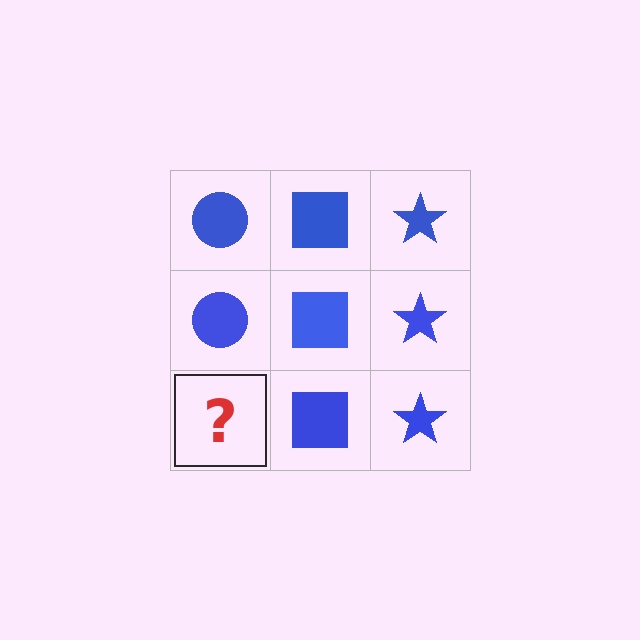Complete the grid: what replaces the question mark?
The question mark should be replaced with a blue circle.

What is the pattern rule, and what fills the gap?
The rule is that each column has a consistent shape. The gap should be filled with a blue circle.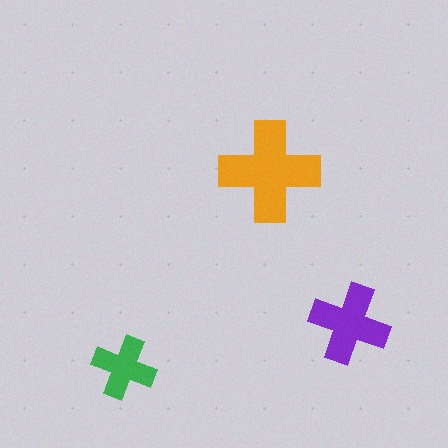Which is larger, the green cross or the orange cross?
The orange one.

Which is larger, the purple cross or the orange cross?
The orange one.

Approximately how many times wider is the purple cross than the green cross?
About 1.5 times wider.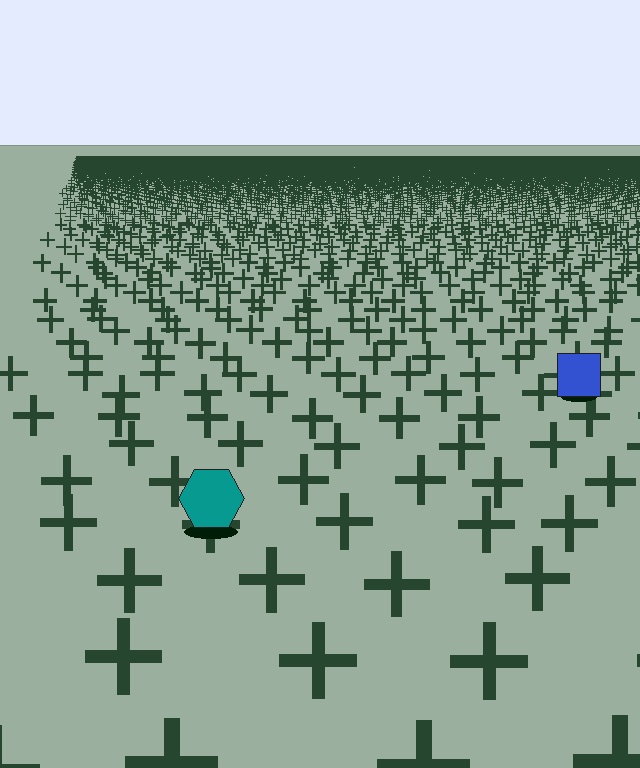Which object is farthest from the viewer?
The blue square is farthest from the viewer. It appears smaller and the ground texture around it is denser.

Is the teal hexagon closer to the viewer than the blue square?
Yes. The teal hexagon is closer — you can tell from the texture gradient: the ground texture is coarser near it.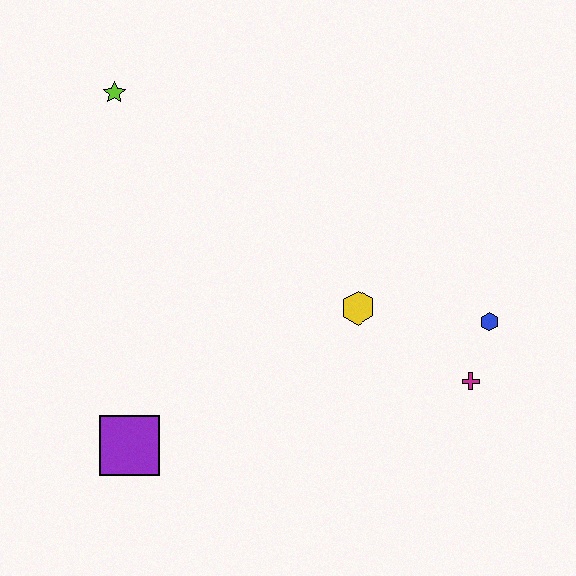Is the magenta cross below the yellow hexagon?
Yes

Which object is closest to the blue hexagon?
The magenta cross is closest to the blue hexagon.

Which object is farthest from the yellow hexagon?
The lime star is farthest from the yellow hexagon.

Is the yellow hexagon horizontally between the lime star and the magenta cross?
Yes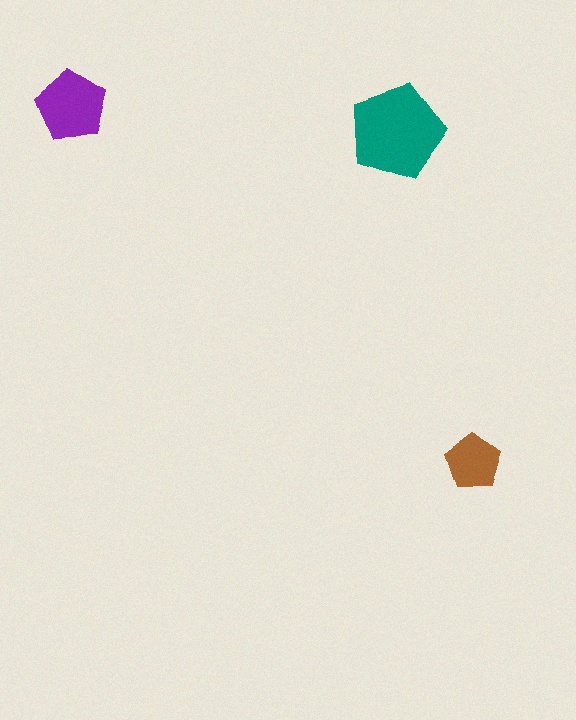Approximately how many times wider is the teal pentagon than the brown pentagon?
About 1.5 times wider.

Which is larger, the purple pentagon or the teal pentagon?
The teal one.